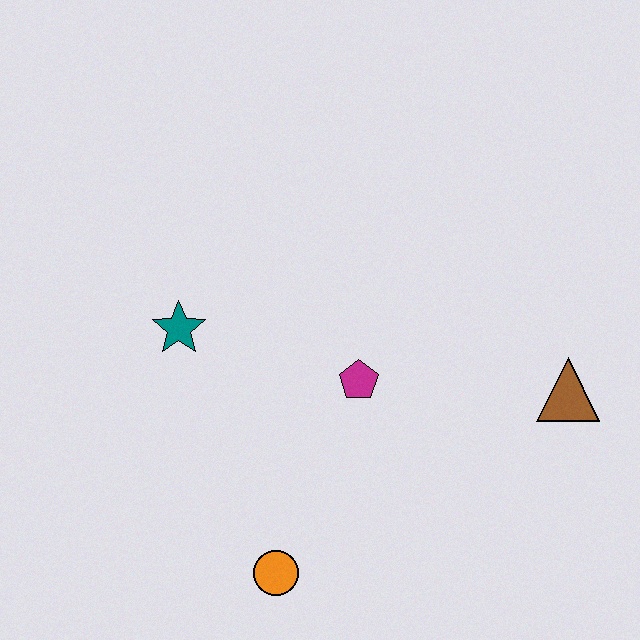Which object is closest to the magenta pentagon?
The teal star is closest to the magenta pentagon.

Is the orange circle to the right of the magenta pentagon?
No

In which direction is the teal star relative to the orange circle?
The teal star is above the orange circle.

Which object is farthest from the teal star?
The brown triangle is farthest from the teal star.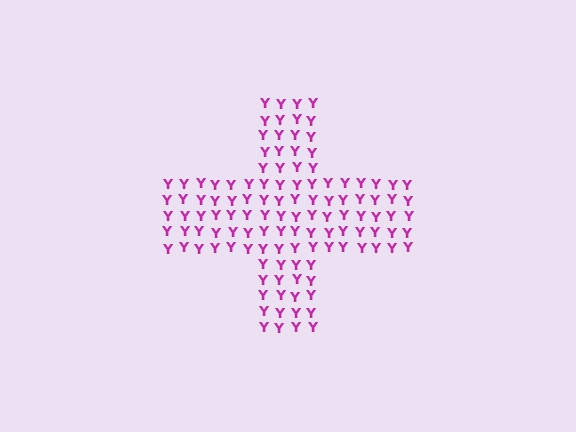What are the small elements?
The small elements are letter Y's.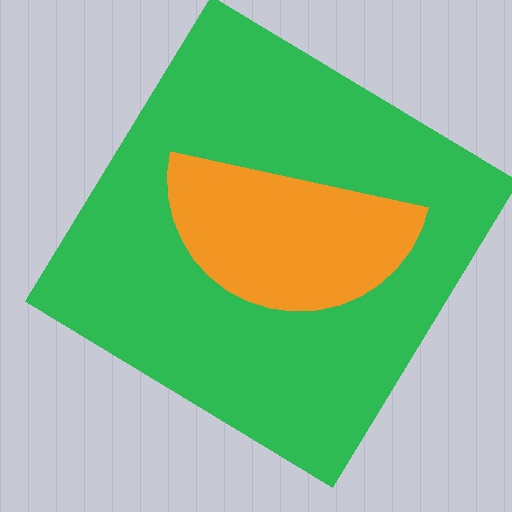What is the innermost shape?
The orange semicircle.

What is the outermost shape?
The green diamond.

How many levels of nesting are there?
2.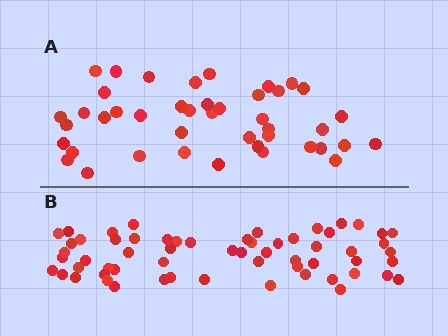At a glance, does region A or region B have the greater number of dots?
Region B (the bottom region) has more dots.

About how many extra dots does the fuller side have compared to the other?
Region B has approximately 15 more dots than region A.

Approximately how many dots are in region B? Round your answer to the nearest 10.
About 60 dots.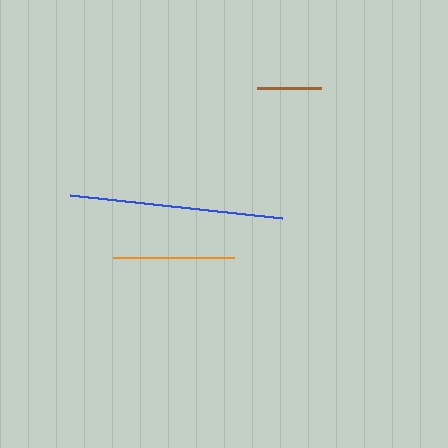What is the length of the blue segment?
The blue segment is approximately 214 pixels long.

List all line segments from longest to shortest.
From longest to shortest: blue, orange, brown.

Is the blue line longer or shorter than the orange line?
The blue line is longer than the orange line.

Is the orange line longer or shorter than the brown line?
The orange line is longer than the brown line.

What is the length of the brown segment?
The brown segment is approximately 64 pixels long.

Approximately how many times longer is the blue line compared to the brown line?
The blue line is approximately 3.3 times the length of the brown line.